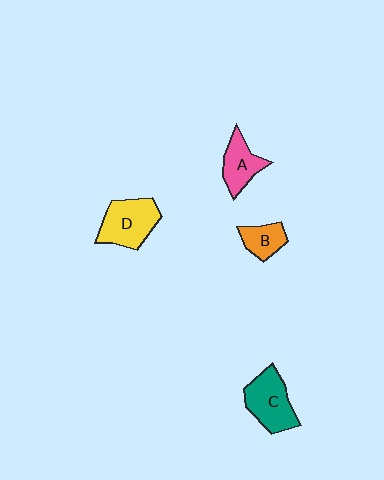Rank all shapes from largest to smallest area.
From largest to smallest: D (yellow), C (teal), A (pink), B (orange).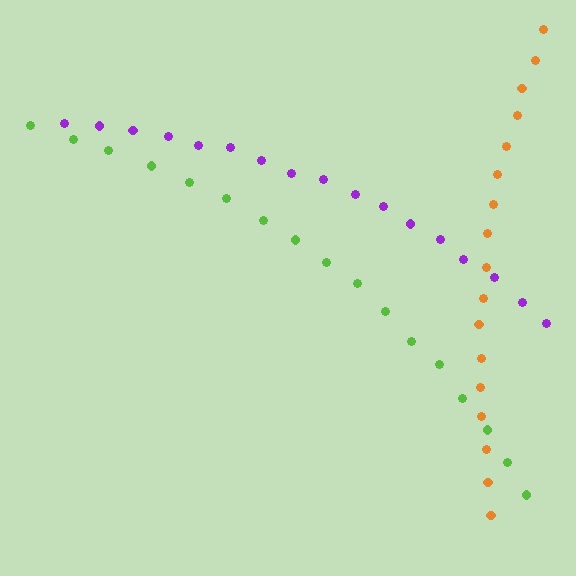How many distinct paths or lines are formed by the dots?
There are 3 distinct paths.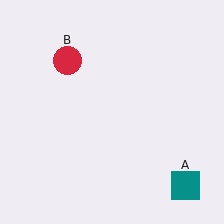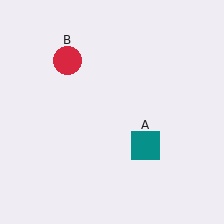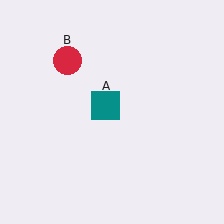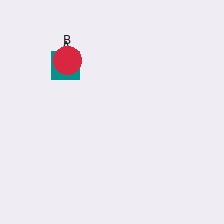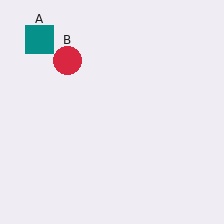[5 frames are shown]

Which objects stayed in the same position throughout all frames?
Red circle (object B) remained stationary.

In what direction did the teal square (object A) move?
The teal square (object A) moved up and to the left.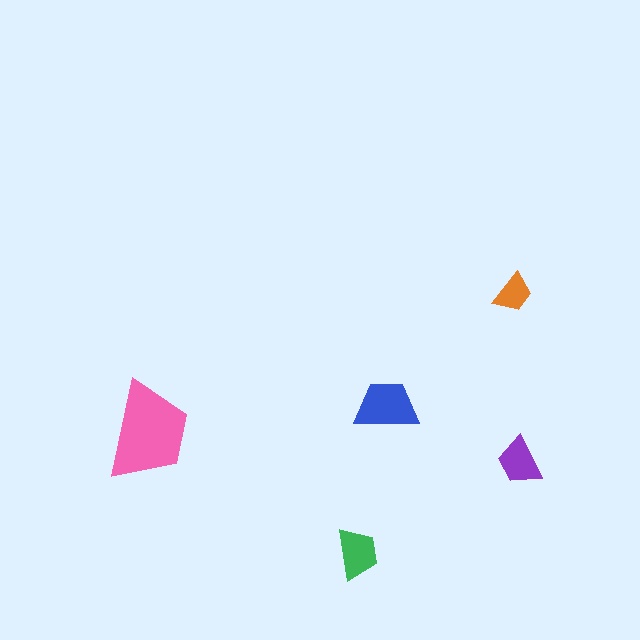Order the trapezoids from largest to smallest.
the pink one, the blue one, the green one, the purple one, the orange one.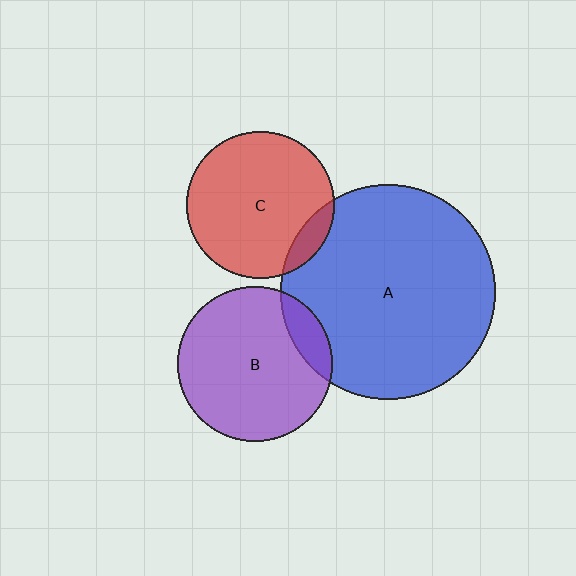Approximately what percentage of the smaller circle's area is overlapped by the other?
Approximately 15%.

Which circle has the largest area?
Circle A (blue).